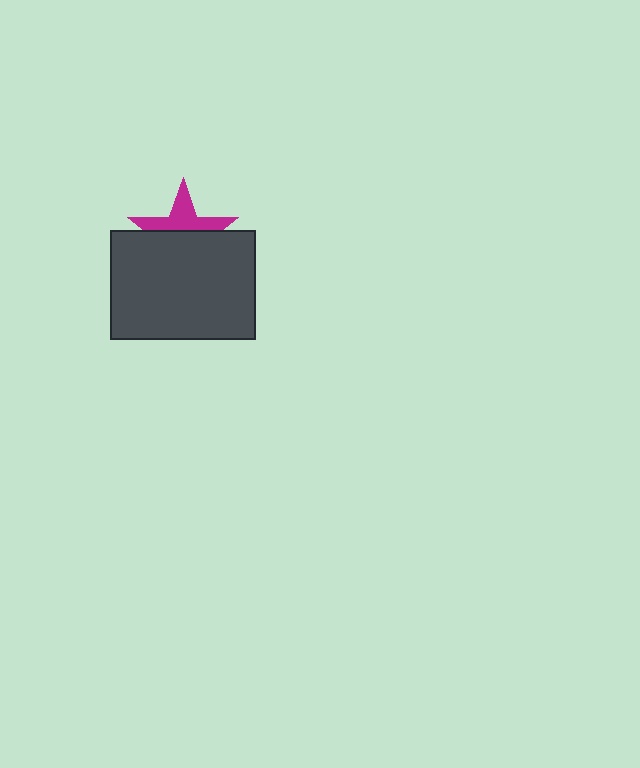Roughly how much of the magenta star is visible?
A small part of it is visible (roughly 42%).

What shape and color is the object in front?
The object in front is a dark gray rectangle.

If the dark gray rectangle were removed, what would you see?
You would see the complete magenta star.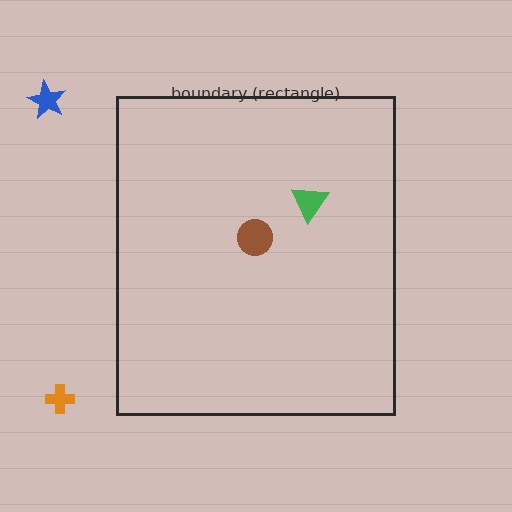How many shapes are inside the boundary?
2 inside, 2 outside.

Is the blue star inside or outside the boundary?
Outside.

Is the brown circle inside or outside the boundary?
Inside.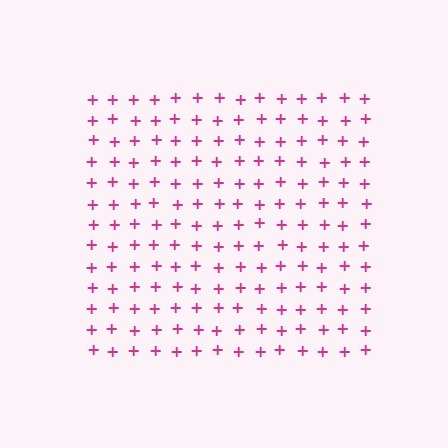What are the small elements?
The small elements are plus signs.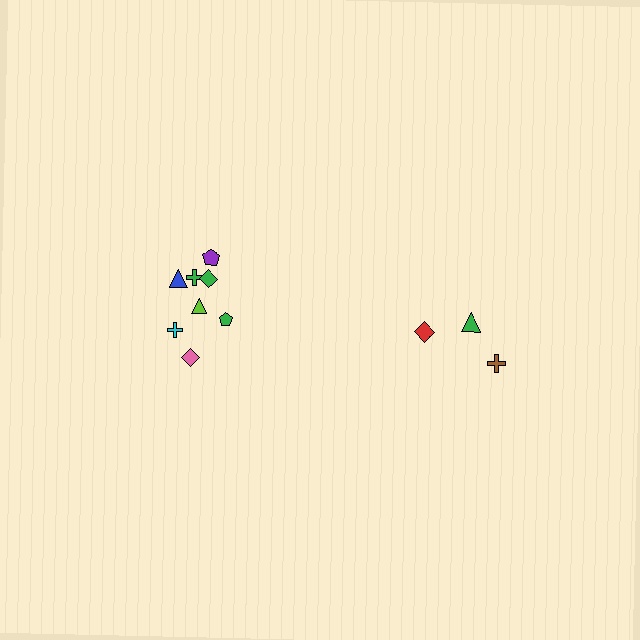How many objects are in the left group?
There are 8 objects.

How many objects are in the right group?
There are 3 objects.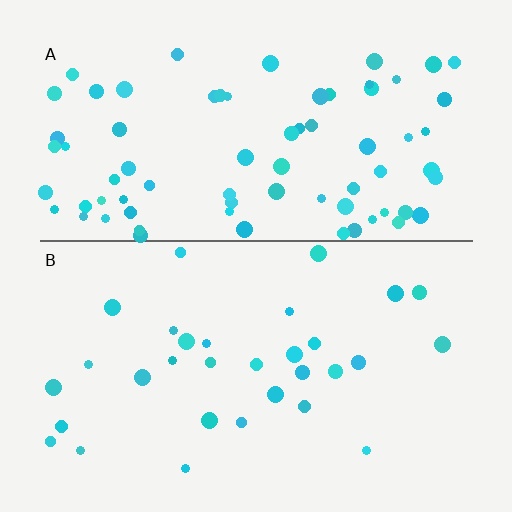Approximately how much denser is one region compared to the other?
Approximately 2.4× — region A over region B.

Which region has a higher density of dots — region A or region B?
A (the top).